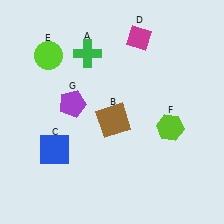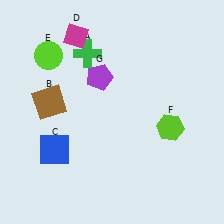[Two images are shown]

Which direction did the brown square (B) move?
The brown square (B) moved left.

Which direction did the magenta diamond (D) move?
The magenta diamond (D) moved left.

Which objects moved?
The objects that moved are: the brown square (B), the magenta diamond (D), the purple pentagon (G).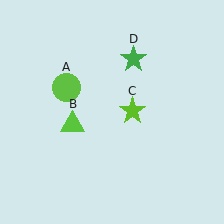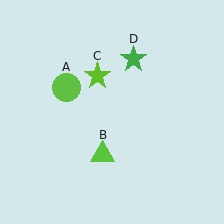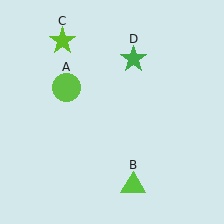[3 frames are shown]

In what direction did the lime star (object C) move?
The lime star (object C) moved up and to the left.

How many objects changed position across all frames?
2 objects changed position: lime triangle (object B), lime star (object C).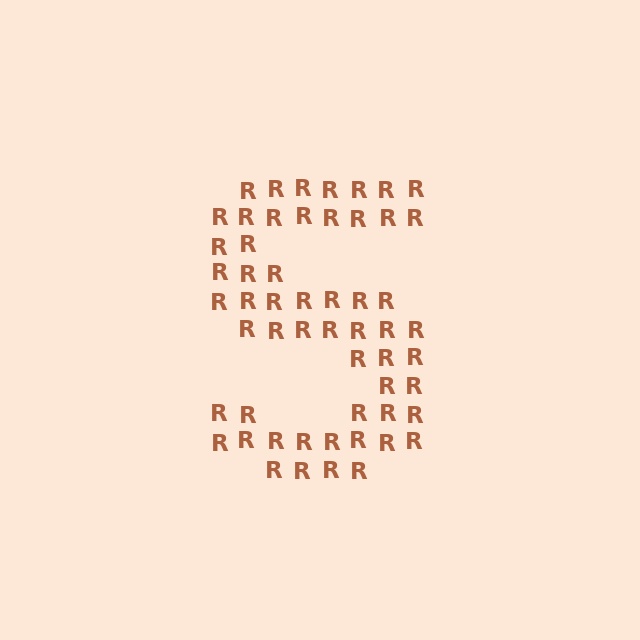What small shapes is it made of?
It is made of small letter R's.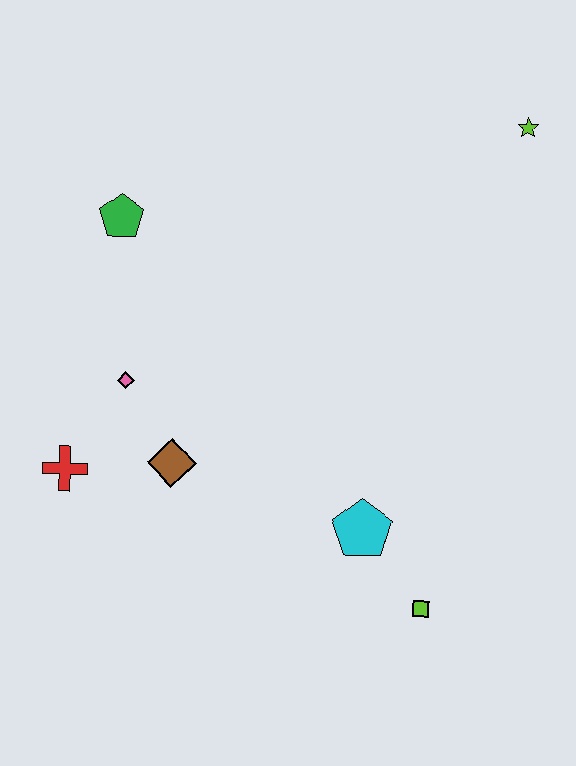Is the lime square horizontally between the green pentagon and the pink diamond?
No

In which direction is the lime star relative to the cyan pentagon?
The lime star is above the cyan pentagon.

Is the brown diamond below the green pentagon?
Yes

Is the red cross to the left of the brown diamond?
Yes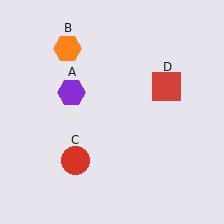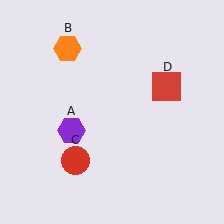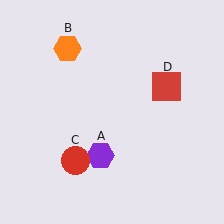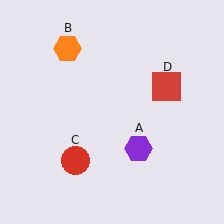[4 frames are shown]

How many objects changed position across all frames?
1 object changed position: purple hexagon (object A).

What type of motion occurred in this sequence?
The purple hexagon (object A) rotated counterclockwise around the center of the scene.